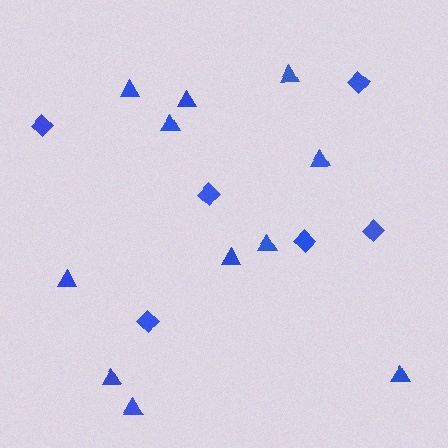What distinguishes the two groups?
There are 2 groups: one group of diamonds (6) and one group of triangles (11).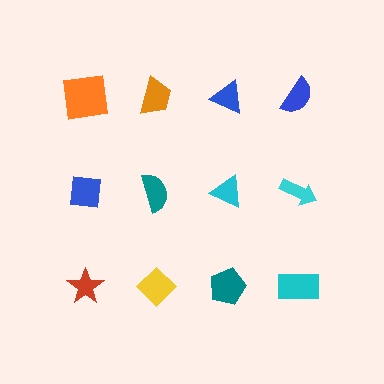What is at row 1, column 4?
A blue semicircle.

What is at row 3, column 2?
A yellow diamond.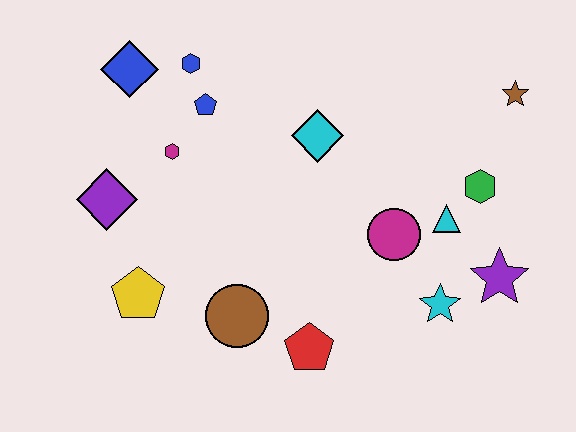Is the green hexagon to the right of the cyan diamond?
Yes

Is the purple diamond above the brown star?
No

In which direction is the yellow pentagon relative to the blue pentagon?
The yellow pentagon is below the blue pentagon.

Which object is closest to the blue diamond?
The blue hexagon is closest to the blue diamond.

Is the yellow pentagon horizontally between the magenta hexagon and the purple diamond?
Yes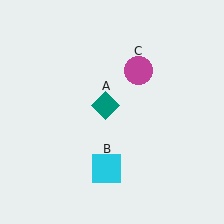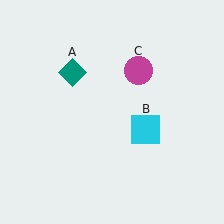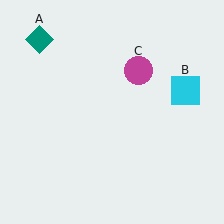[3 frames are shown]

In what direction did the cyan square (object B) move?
The cyan square (object B) moved up and to the right.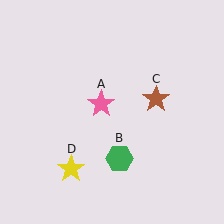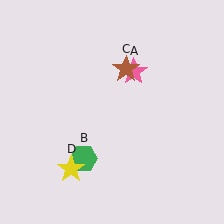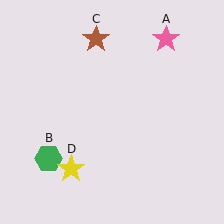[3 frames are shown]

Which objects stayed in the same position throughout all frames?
Yellow star (object D) remained stationary.